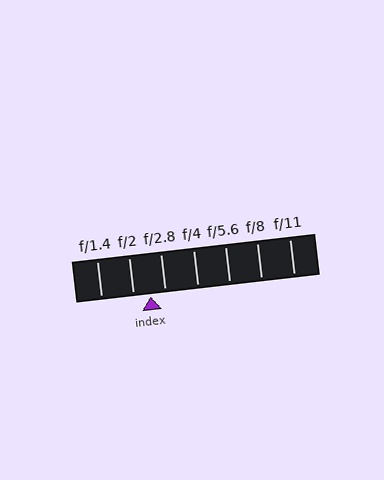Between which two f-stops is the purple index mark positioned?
The index mark is between f/2 and f/2.8.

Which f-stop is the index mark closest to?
The index mark is closest to f/2.8.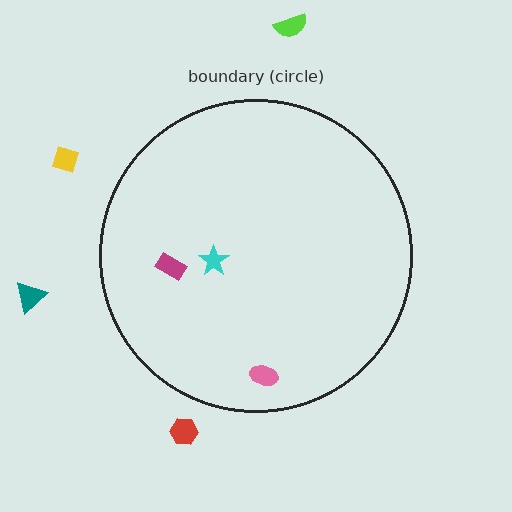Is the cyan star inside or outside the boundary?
Inside.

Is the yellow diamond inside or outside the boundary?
Outside.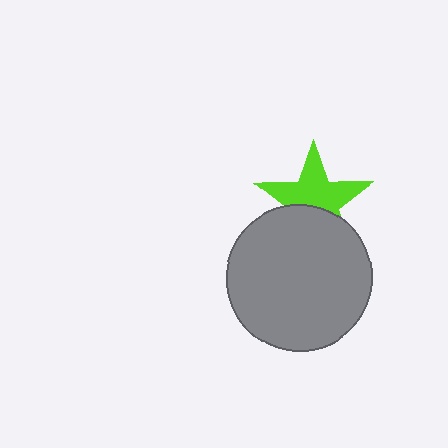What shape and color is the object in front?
The object in front is a gray circle.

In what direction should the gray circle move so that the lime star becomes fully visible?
The gray circle should move down. That is the shortest direction to clear the overlap and leave the lime star fully visible.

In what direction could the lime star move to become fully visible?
The lime star could move up. That would shift it out from behind the gray circle entirely.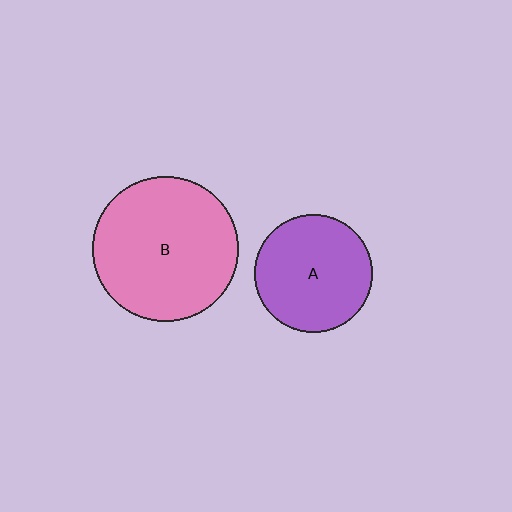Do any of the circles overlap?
No, none of the circles overlap.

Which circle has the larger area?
Circle B (pink).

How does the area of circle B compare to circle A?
Approximately 1.5 times.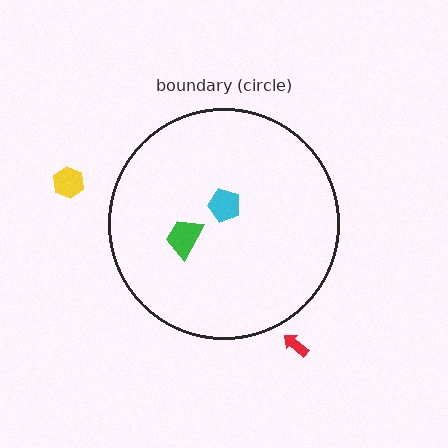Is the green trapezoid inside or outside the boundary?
Inside.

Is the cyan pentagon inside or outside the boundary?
Inside.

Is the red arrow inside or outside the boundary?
Outside.